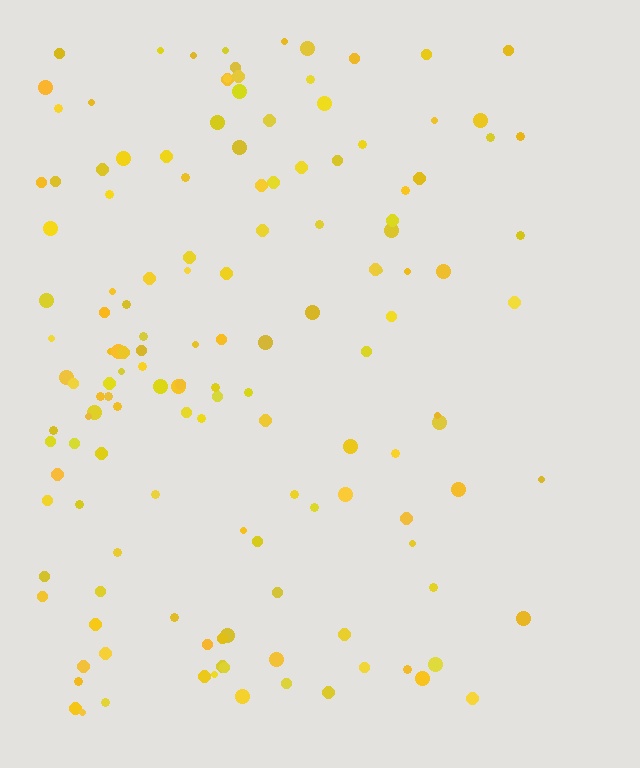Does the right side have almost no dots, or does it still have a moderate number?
Still a moderate number, just noticeably fewer than the left.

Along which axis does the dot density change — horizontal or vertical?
Horizontal.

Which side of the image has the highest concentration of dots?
The left.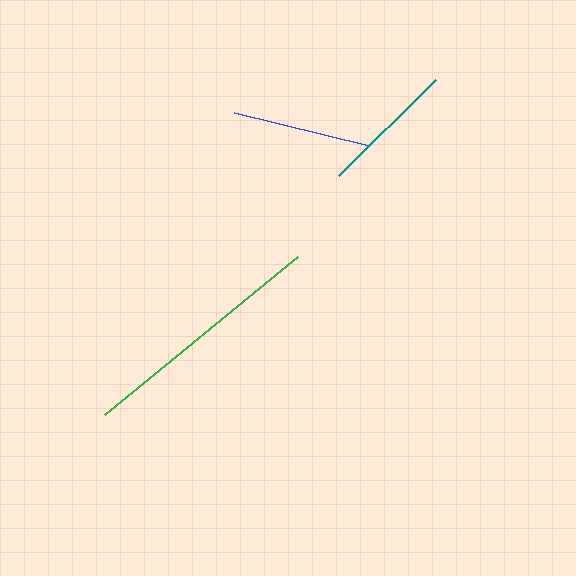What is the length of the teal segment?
The teal segment is approximately 137 pixels long.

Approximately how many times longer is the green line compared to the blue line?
The green line is approximately 1.8 times the length of the blue line.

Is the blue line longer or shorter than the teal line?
The blue line is longer than the teal line.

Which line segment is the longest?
The green line is the longest at approximately 249 pixels.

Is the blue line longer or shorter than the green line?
The green line is longer than the blue line.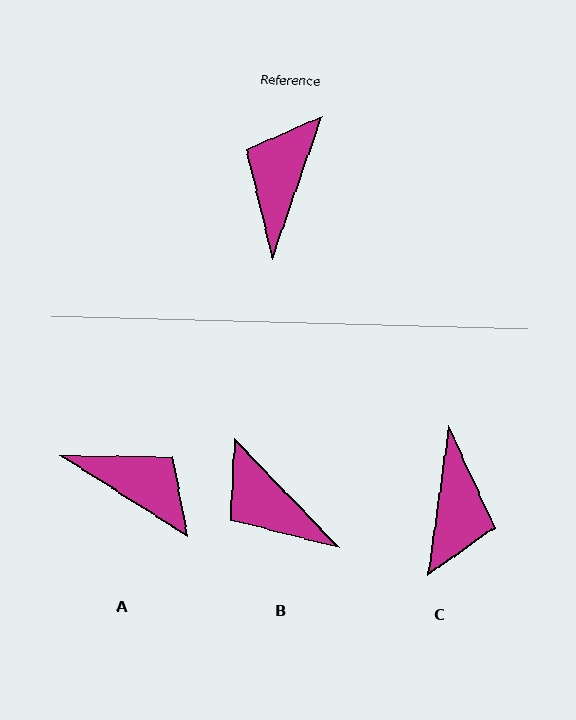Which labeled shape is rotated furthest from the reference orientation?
C, about 169 degrees away.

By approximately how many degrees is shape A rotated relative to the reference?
Approximately 104 degrees clockwise.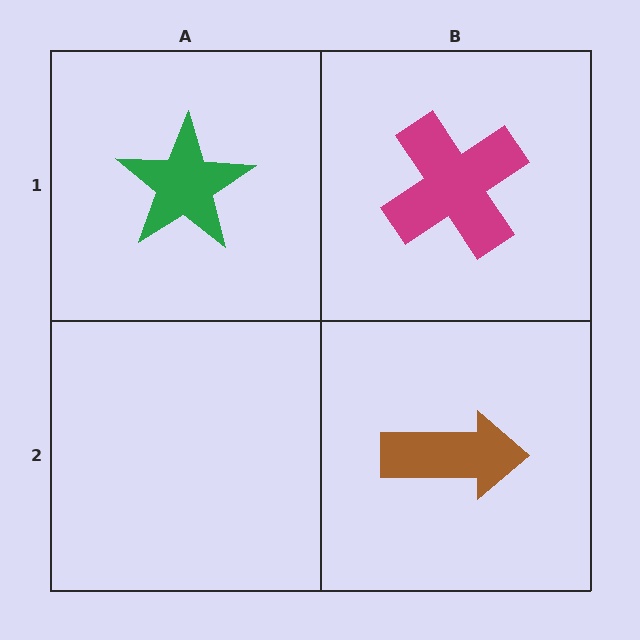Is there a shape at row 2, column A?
No, that cell is empty.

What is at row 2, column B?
A brown arrow.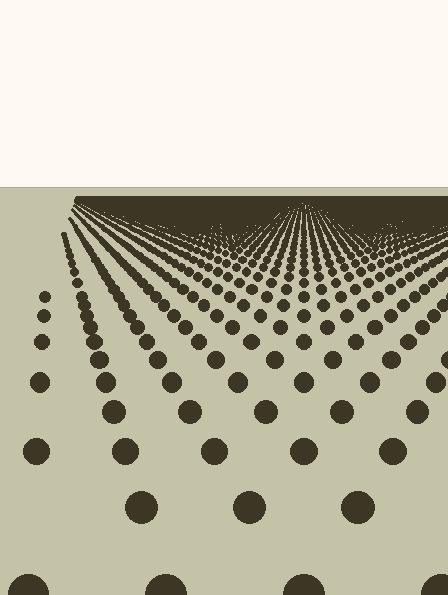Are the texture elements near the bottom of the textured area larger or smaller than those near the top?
Larger. Near the bottom, elements are closer to the viewer and appear at a bigger on-screen size.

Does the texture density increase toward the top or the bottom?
Density increases toward the top.